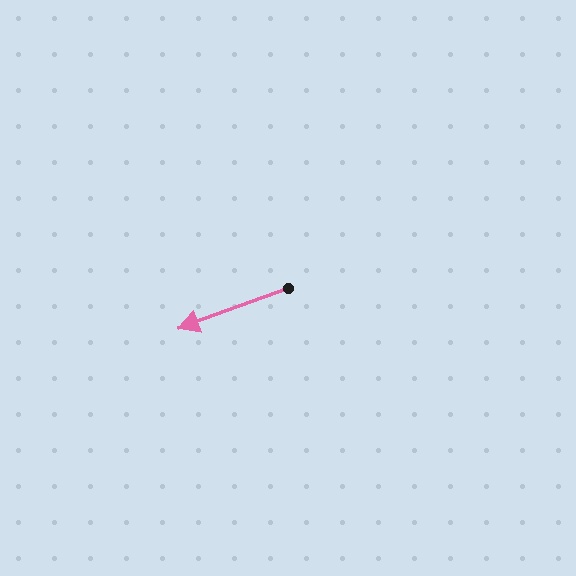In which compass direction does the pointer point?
West.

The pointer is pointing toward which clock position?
Roughly 8 o'clock.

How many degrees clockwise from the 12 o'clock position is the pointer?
Approximately 250 degrees.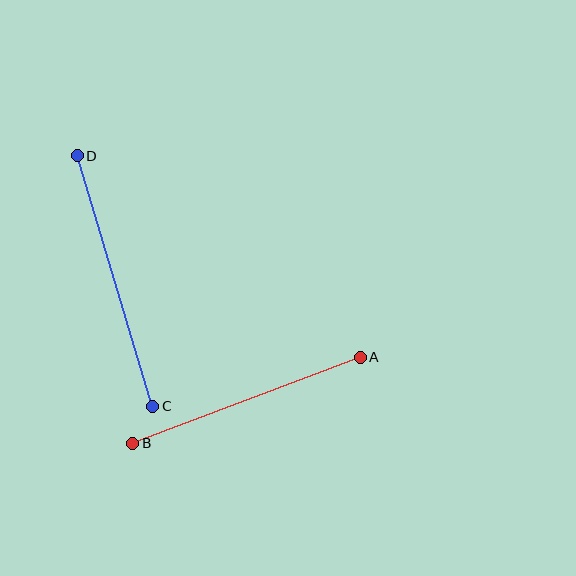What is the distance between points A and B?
The distance is approximately 243 pixels.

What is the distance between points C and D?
The distance is approximately 262 pixels.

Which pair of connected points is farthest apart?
Points C and D are farthest apart.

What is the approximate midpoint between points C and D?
The midpoint is at approximately (115, 281) pixels.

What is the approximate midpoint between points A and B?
The midpoint is at approximately (246, 400) pixels.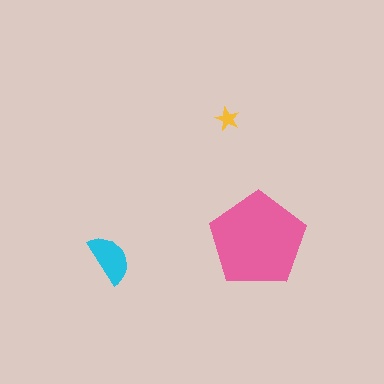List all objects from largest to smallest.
The pink pentagon, the cyan semicircle, the yellow star.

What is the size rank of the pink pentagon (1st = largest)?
1st.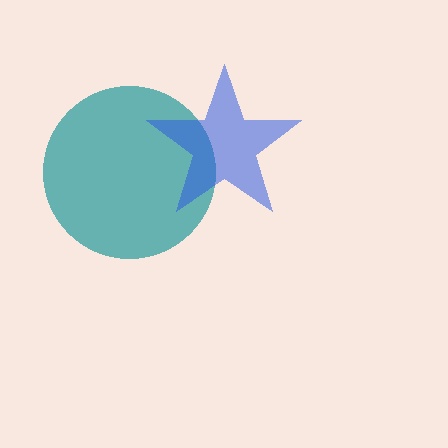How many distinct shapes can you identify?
There are 2 distinct shapes: a teal circle, a blue star.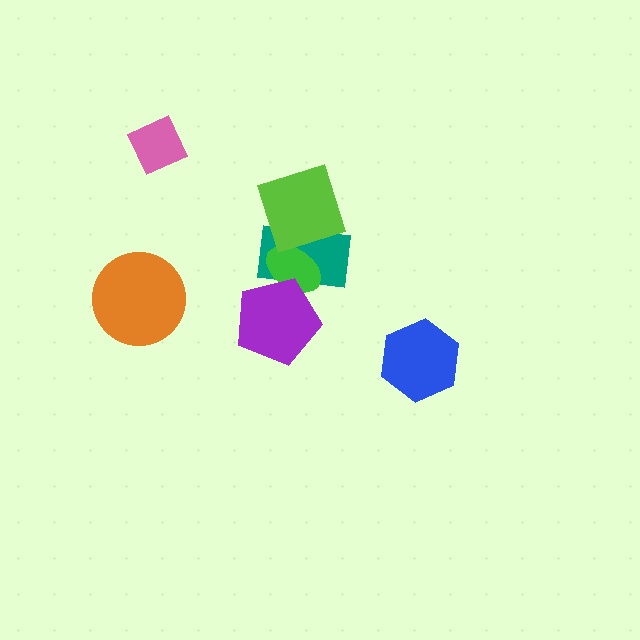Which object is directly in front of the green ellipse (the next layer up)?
The purple pentagon is directly in front of the green ellipse.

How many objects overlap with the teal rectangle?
3 objects overlap with the teal rectangle.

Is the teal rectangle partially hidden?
Yes, it is partially covered by another shape.